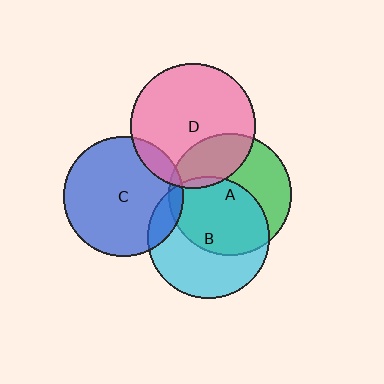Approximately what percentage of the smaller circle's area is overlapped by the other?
Approximately 25%.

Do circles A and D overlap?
Yes.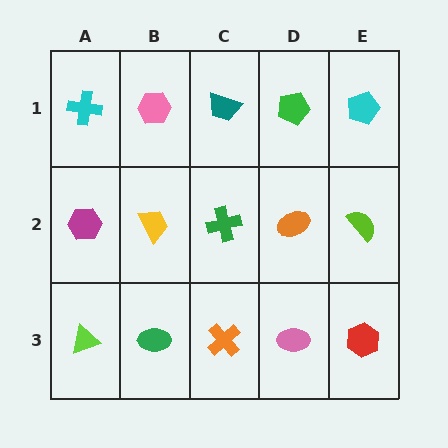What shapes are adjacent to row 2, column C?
A teal trapezoid (row 1, column C), an orange cross (row 3, column C), a yellow trapezoid (row 2, column B), an orange ellipse (row 2, column D).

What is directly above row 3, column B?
A yellow trapezoid.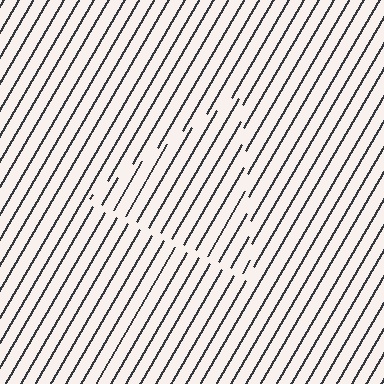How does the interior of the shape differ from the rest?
The interior of the shape contains the same grating, shifted by half a period — the contour is defined by the phase discontinuity where line-ends from the inner and outer gratings abut.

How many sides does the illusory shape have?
3 sides — the line-ends trace a triangle.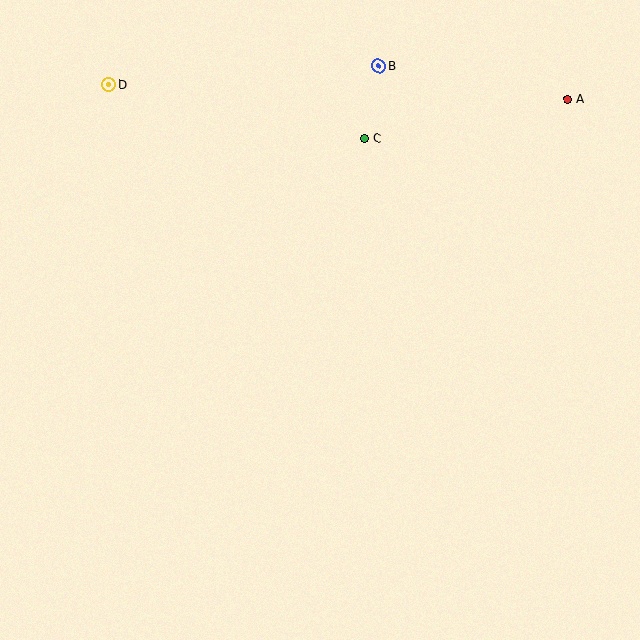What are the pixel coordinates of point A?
Point A is at (567, 99).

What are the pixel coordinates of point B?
Point B is at (378, 66).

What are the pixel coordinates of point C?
Point C is at (364, 138).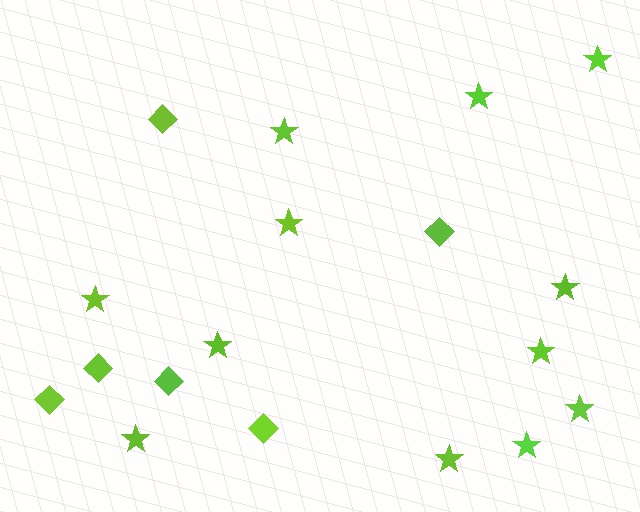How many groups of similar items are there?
There are 2 groups: one group of diamonds (6) and one group of stars (12).